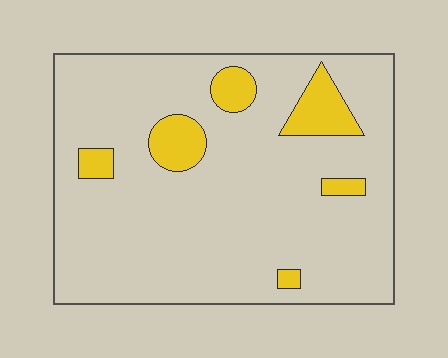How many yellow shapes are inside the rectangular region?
6.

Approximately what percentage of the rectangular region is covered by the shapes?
Approximately 10%.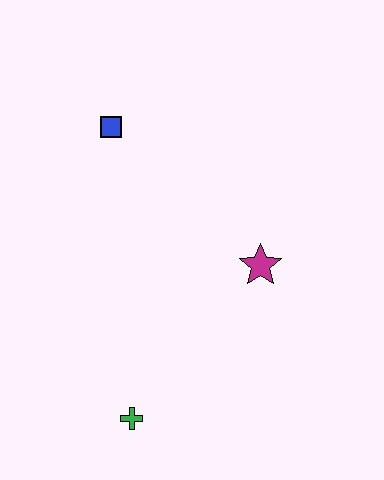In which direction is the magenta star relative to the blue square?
The magenta star is to the right of the blue square.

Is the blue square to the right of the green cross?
No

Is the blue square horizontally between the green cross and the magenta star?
No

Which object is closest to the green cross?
The magenta star is closest to the green cross.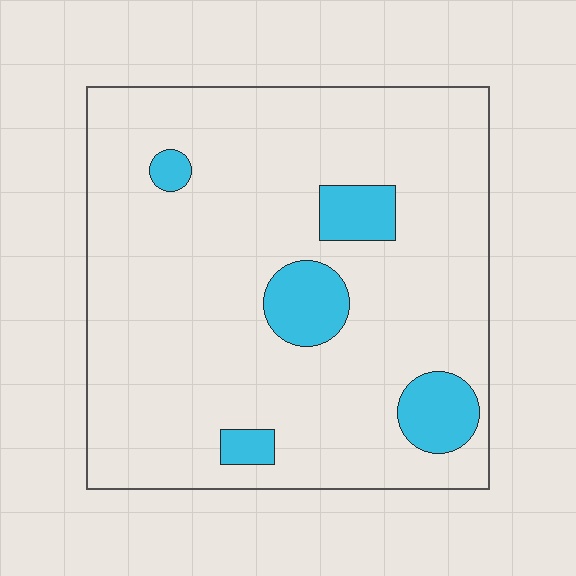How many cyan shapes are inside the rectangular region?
5.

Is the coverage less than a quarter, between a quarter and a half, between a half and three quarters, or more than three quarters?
Less than a quarter.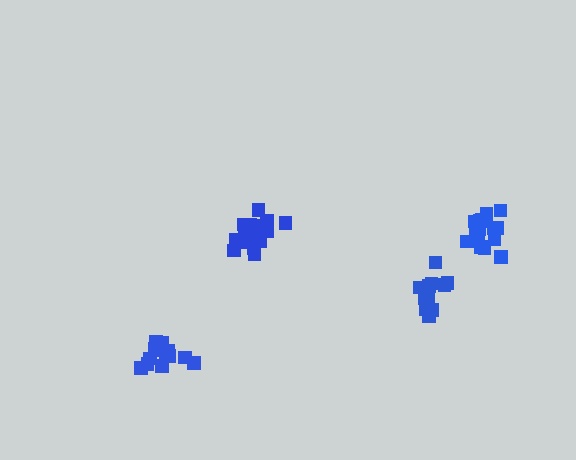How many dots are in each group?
Group 1: 18 dots, Group 2: 13 dots, Group 3: 13 dots, Group 4: 15 dots (59 total).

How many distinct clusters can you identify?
There are 4 distinct clusters.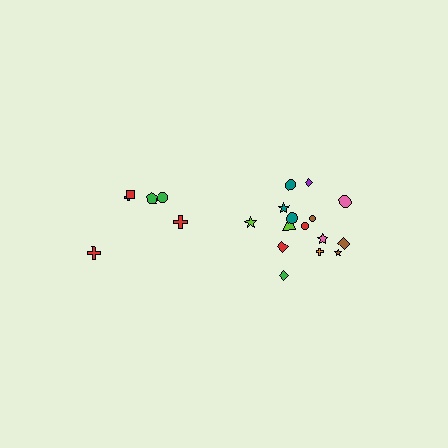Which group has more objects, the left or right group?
The right group.